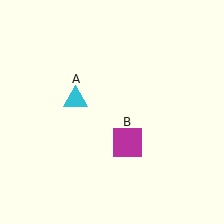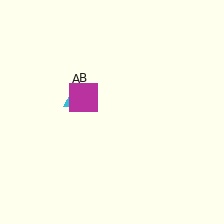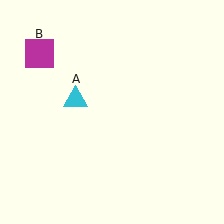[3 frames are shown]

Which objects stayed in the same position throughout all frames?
Cyan triangle (object A) remained stationary.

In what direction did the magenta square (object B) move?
The magenta square (object B) moved up and to the left.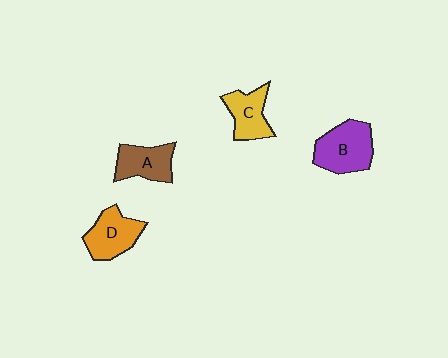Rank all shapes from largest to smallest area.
From largest to smallest: B (purple), D (orange), A (brown), C (yellow).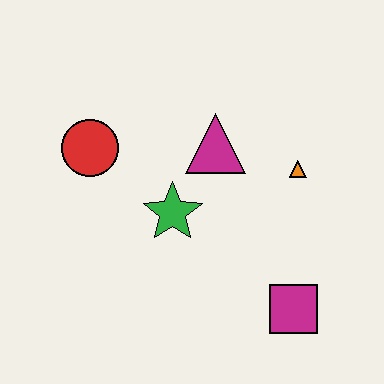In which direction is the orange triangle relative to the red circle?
The orange triangle is to the right of the red circle.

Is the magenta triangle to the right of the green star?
Yes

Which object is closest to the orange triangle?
The magenta triangle is closest to the orange triangle.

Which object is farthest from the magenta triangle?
The magenta square is farthest from the magenta triangle.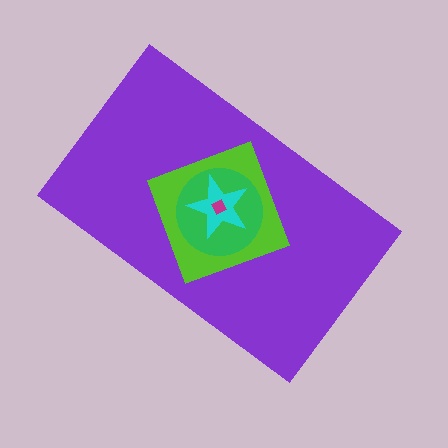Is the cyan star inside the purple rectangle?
Yes.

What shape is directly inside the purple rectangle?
The lime square.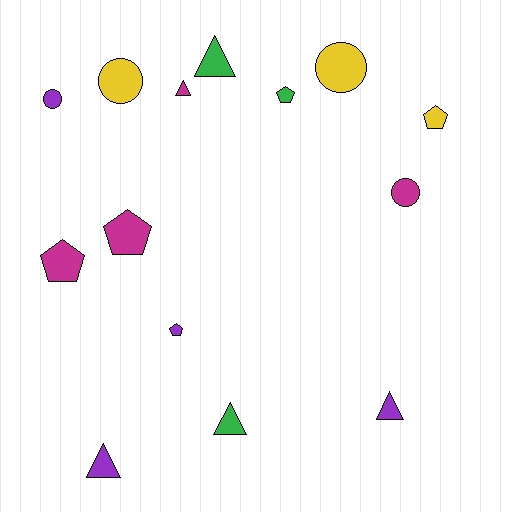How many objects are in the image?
There are 14 objects.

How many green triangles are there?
There are 2 green triangles.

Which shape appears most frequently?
Triangle, with 5 objects.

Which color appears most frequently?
Purple, with 4 objects.